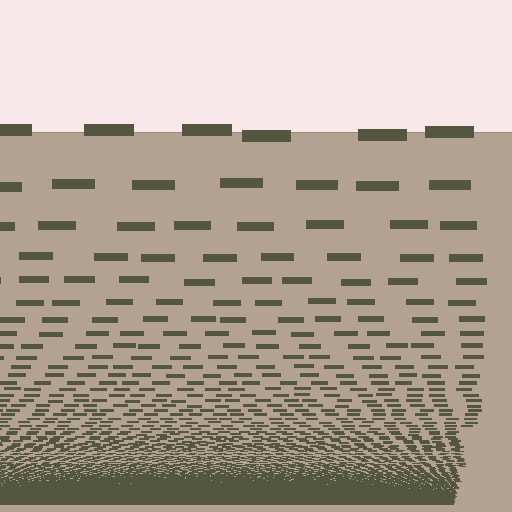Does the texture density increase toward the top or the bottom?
Density increases toward the bottom.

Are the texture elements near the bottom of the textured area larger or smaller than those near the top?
Smaller. The gradient is inverted — elements near the bottom are smaller and denser.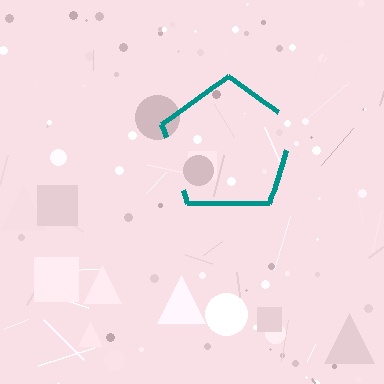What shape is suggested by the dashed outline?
The dashed outline suggests a pentagon.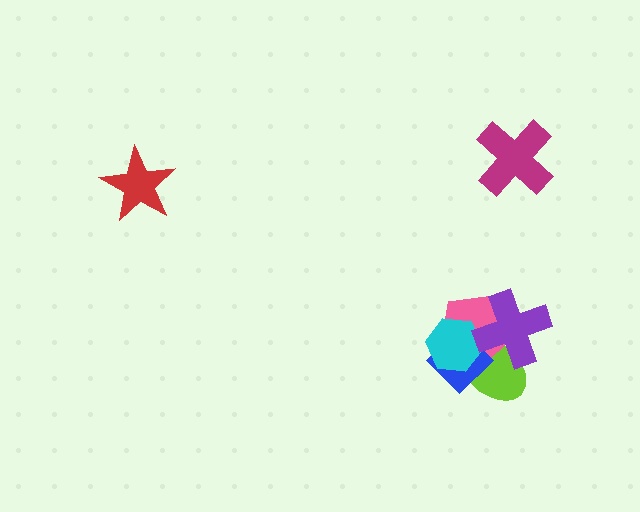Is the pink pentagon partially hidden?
Yes, it is partially covered by another shape.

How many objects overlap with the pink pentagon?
4 objects overlap with the pink pentagon.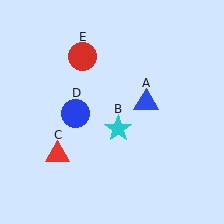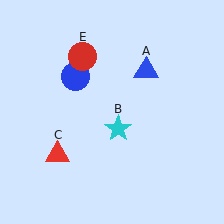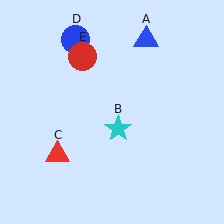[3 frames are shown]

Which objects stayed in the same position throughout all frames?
Cyan star (object B) and red triangle (object C) and red circle (object E) remained stationary.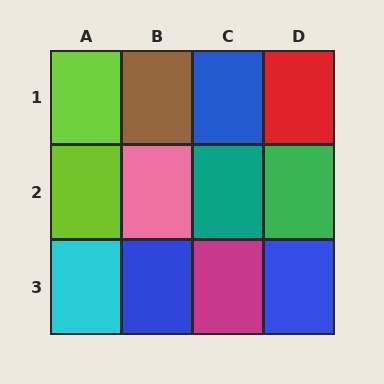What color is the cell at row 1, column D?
Red.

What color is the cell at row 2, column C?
Teal.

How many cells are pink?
1 cell is pink.